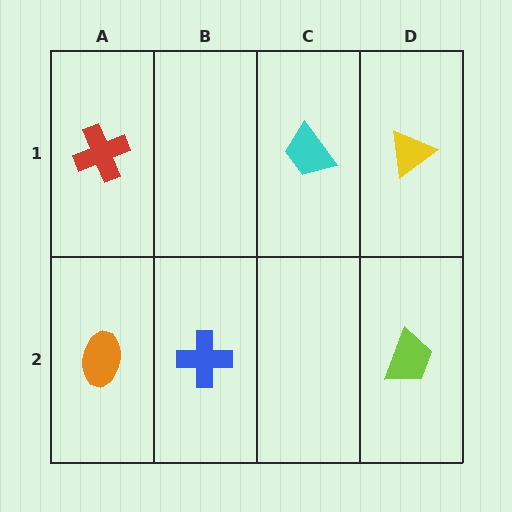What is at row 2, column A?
An orange ellipse.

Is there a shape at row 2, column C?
No, that cell is empty.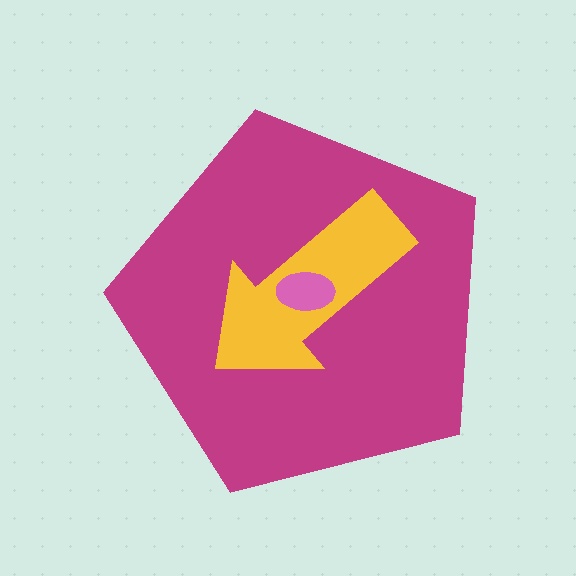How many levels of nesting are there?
3.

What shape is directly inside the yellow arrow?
The pink ellipse.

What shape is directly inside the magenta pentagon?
The yellow arrow.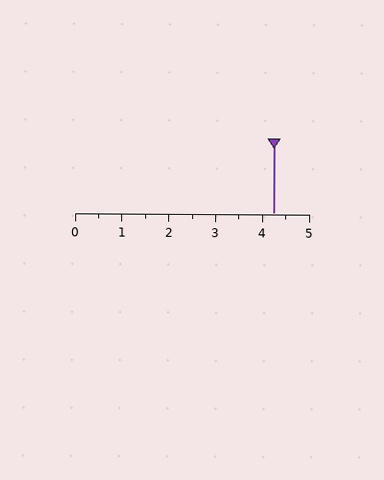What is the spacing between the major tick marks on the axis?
The major ticks are spaced 1 apart.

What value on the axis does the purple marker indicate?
The marker indicates approximately 4.2.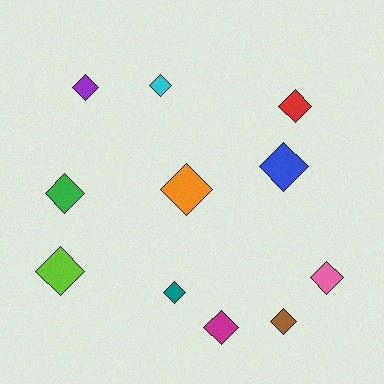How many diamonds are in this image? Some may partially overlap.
There are 11 diamonds.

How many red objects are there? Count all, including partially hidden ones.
There is 1 red object.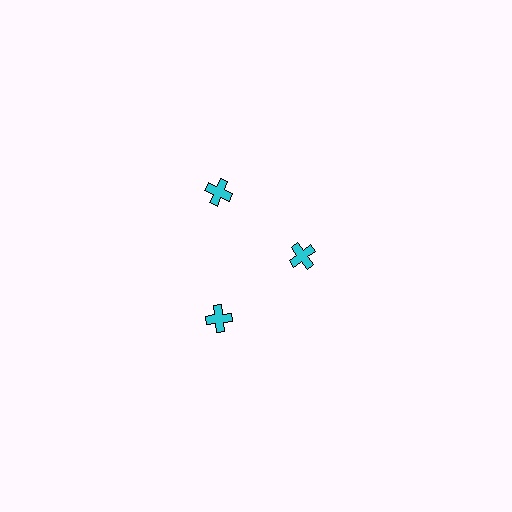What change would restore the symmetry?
The symmetry would be restored by moving it outward, back onto the ring so that all 3 crosses sit at equal angles and equal distance from the center.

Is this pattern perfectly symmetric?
No. The 3 cyan crosses are arranged in a ring, but one element near the 3 o'clock position is pulled inward toward the center, breaking the 3-fold rotational symmetry.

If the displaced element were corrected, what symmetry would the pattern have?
It would have 3-fold rotational symmetry — the pattern would map onto itself every 120 degrees.